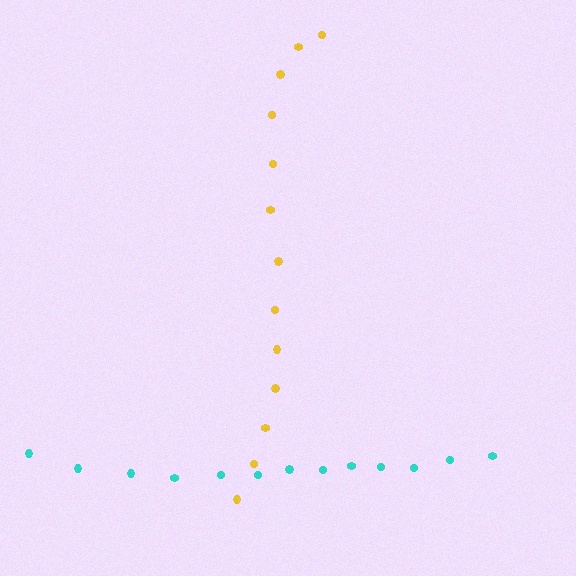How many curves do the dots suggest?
There are 2 distinct paths.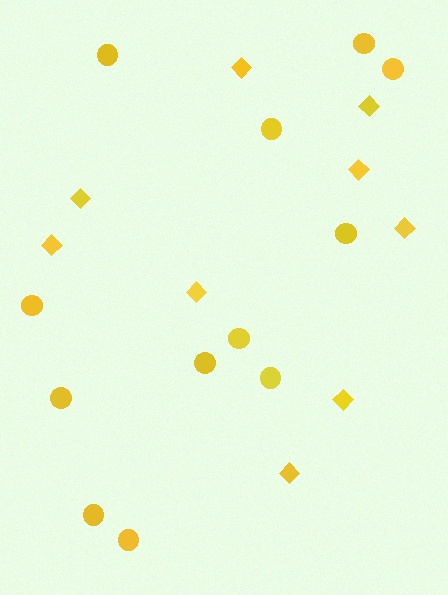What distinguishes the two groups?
There are 2 groups: one group of circles (12) and one group of diamonds (9).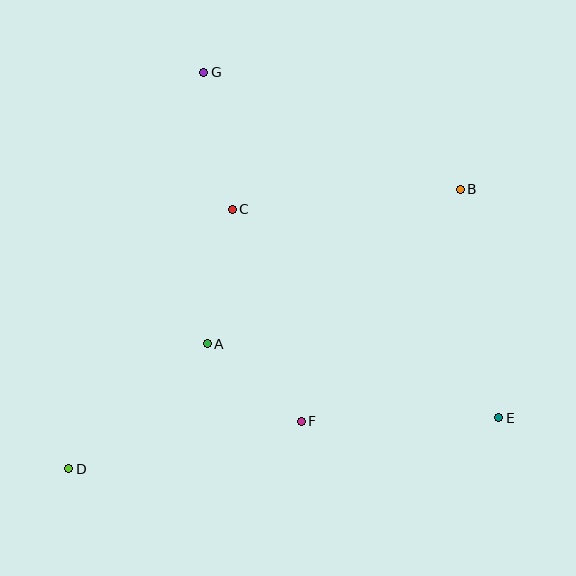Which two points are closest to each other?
Points A and F are closest to each other.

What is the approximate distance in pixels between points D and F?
The distance between D and F is approximately 238 pixels.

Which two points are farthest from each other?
Points B and D are farthest from each other.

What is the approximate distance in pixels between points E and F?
The distance between E and F is approximately 197 pixels.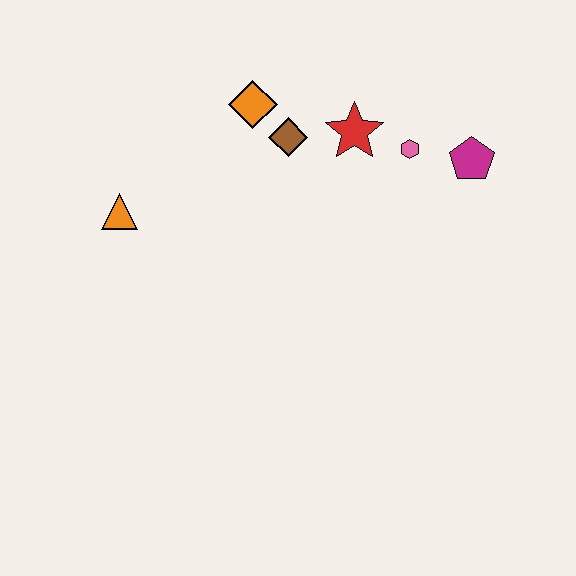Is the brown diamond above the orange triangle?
Yes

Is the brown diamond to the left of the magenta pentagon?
Yes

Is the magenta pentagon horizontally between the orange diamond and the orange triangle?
No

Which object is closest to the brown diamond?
The orange diamond is closest to the brown diamond.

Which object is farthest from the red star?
The orange triangle is farthest from the red star.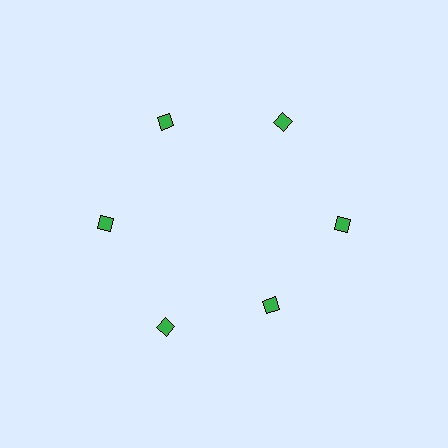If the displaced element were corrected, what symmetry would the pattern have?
It would have 6-fold rotational symmetry — the pattern would map onto itself every 60 degrees.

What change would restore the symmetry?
The symmetry would be restored by moving it outward, back onto the ring so that all 6 diamonds sit at equal angles and equal distance from the center.